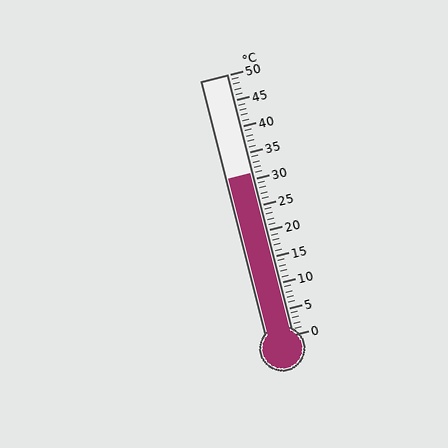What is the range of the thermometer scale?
The thermometer scale ranges from 0°C to 50°C.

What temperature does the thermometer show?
The thermometer shows approximately 31°C.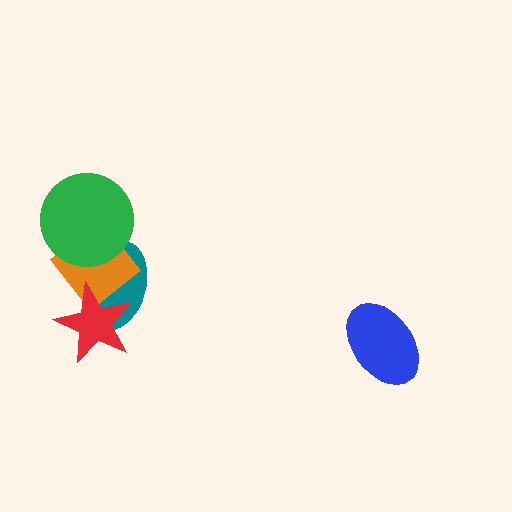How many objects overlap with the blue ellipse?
0 objects overlap with the blue ellipse.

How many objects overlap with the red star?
2 objects overlap with the red star.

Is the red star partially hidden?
No, no other shape covers it.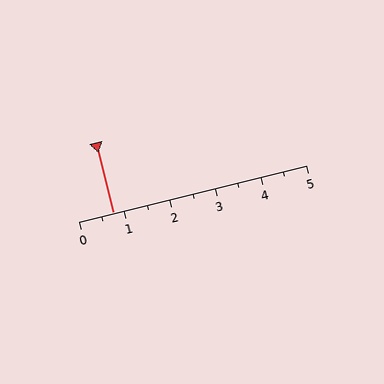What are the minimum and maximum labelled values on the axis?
The axis runs from 0 to 5.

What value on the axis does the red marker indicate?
The marker indicates approximately 0.8.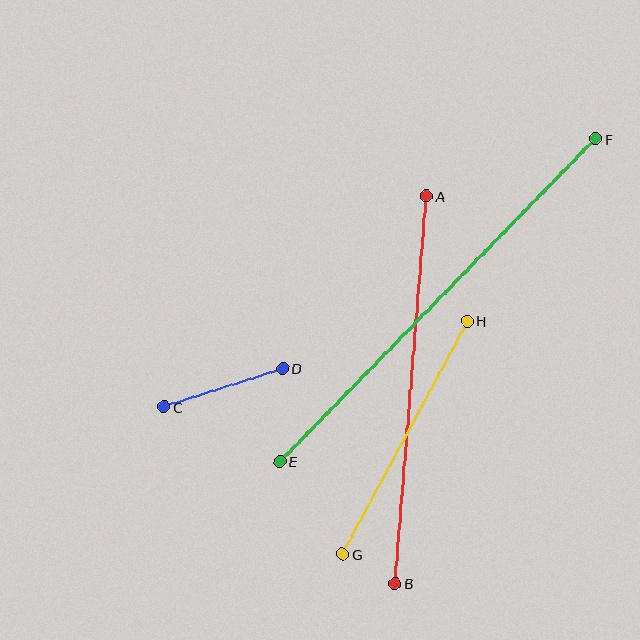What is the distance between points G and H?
The distance is approximately 265 pixels.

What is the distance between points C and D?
The distance is approximately 124 pixels.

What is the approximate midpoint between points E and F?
The midpoint is at approximately (438, 300) pixels.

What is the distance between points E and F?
The distance is approximately 451 pixels.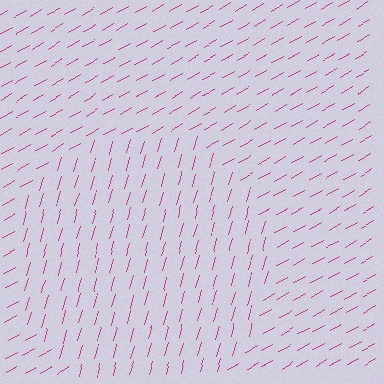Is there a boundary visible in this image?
Yes, there is a texture boundary formed by a change in line orientation.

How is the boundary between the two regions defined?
The boundary is defined purely by a change in line orientation (approximately 45 degrees difference). All lines are the same color and thickness.